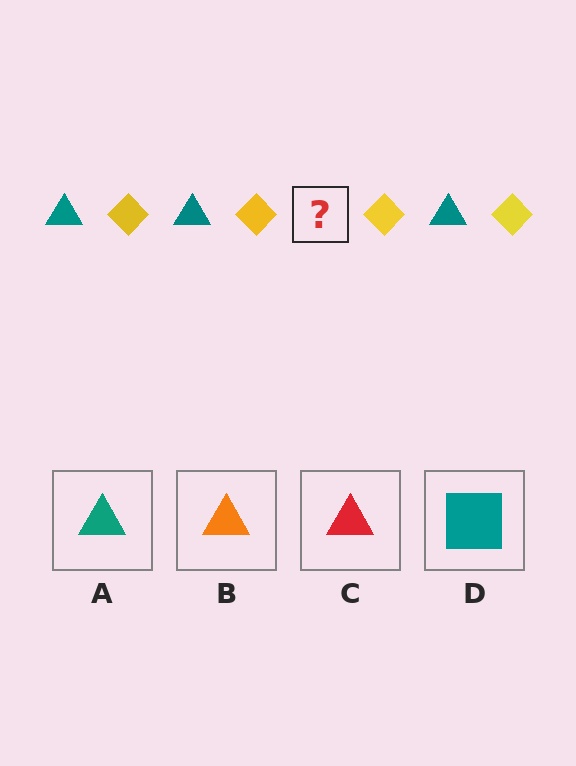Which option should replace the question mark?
Option A.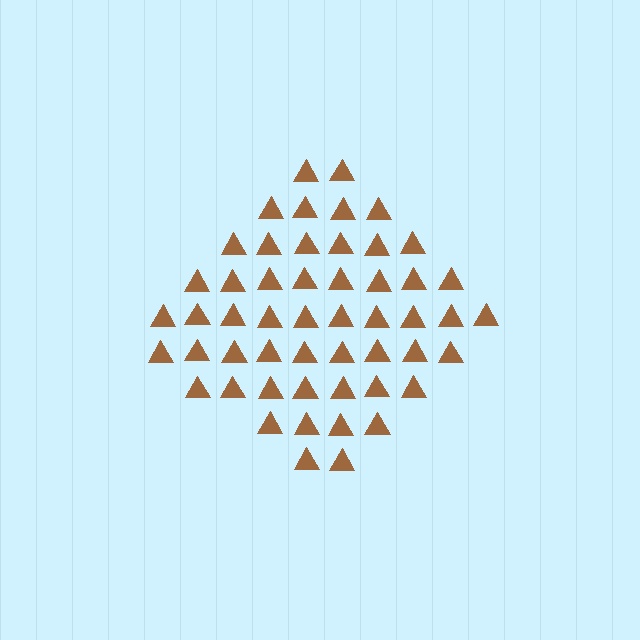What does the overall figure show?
The overall figure shows a diamond.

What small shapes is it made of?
It is made of small triangles.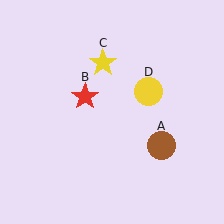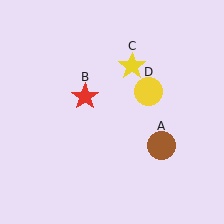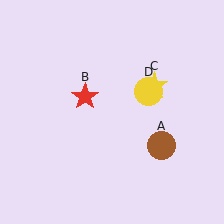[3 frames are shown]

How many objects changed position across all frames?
1 object changed position: yellow star (object C).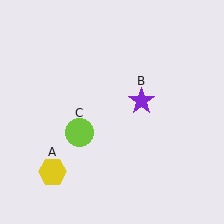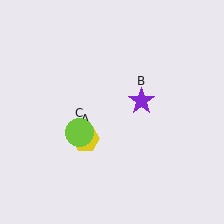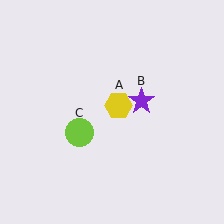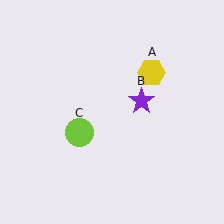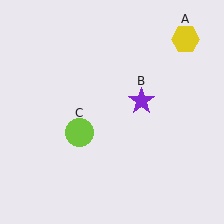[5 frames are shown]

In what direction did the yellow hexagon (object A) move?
The yellow hexagon (object A) moved up and to the right.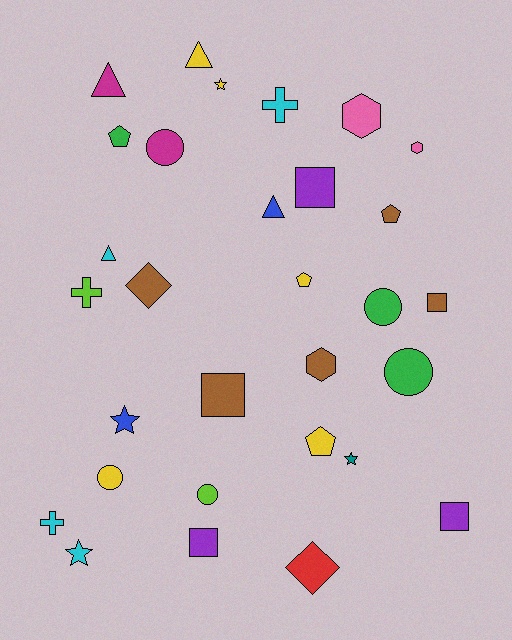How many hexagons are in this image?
There are 3 hexagons.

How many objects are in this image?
There are 30 objects.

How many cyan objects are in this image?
There are 4 cyan objects.